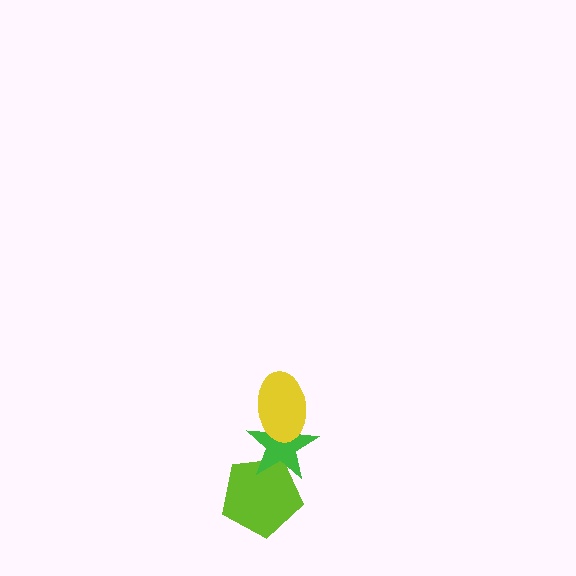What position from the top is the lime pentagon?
The lime pentagon is 3rd from the top.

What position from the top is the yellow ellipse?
The yellow ellipse is 1st from the top.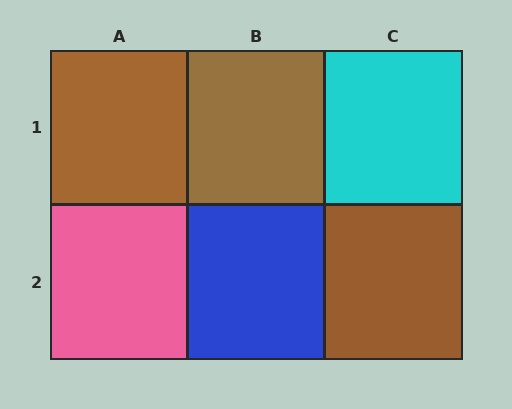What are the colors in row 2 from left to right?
Pink, blue, brown.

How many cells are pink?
1 cell is pink.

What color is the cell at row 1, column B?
Brown.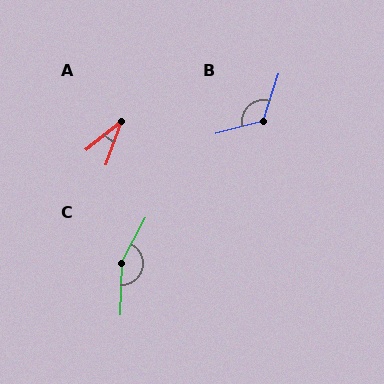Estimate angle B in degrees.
Approximately 122 degrees.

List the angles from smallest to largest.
A (31°), B (122°), C (153°).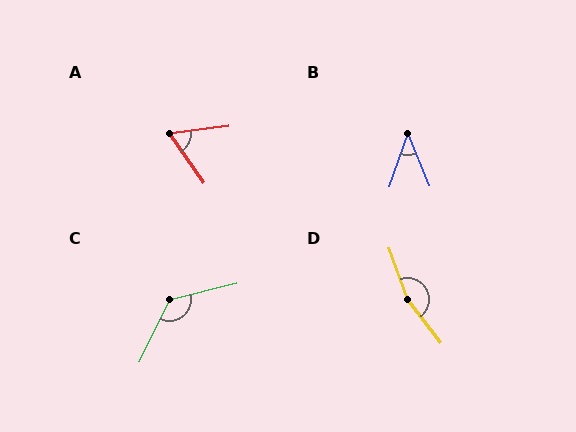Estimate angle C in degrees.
Approximately 129 degrees.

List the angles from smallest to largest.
B (42°), A (63°), C (129°), D (161°).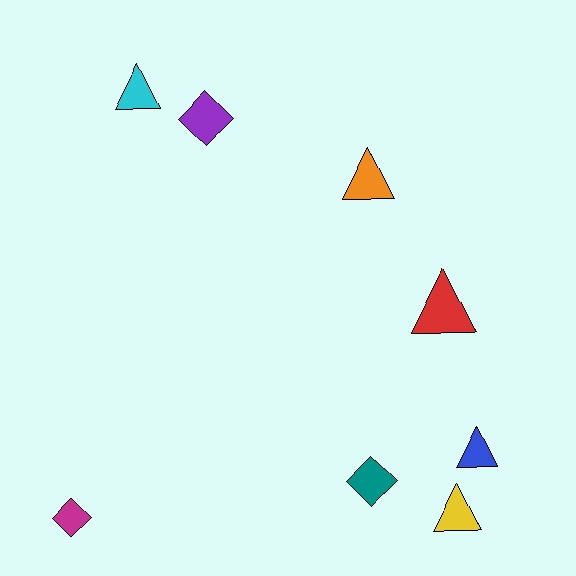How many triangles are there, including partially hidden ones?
There are 5 triangles.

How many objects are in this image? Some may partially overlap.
There are 8 objects.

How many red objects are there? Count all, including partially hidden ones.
There is 1 red object.